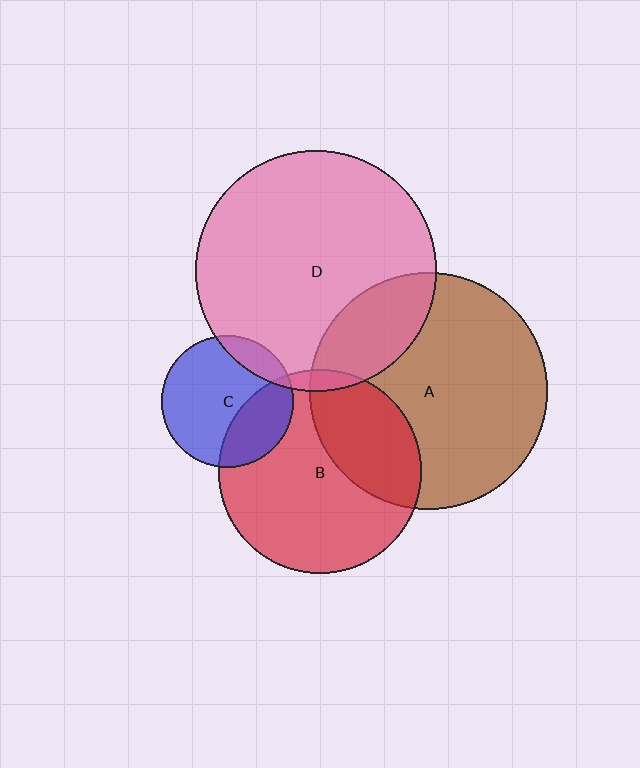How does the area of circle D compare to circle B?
Approximately 1.4 times.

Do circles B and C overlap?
Yes.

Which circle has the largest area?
Circle D (pink).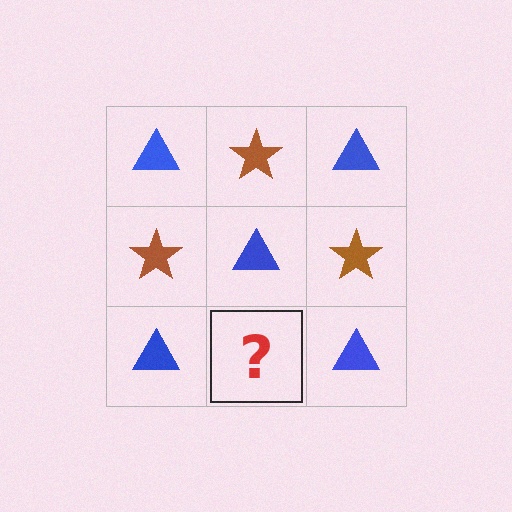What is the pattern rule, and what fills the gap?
The rule is that it alternates blue triangle and brown star in a checkerboard pattern. The gap should be filled with a brown star.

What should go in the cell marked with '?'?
The missing cell should contain a brown star.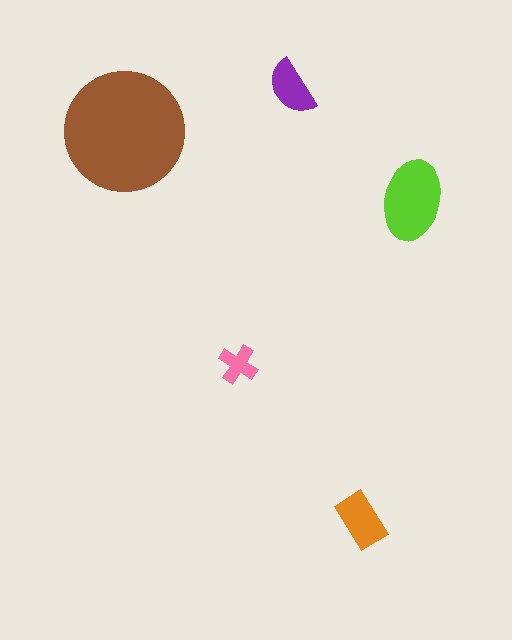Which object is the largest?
The brown circle.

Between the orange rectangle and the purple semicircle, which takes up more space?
The orange rectangle.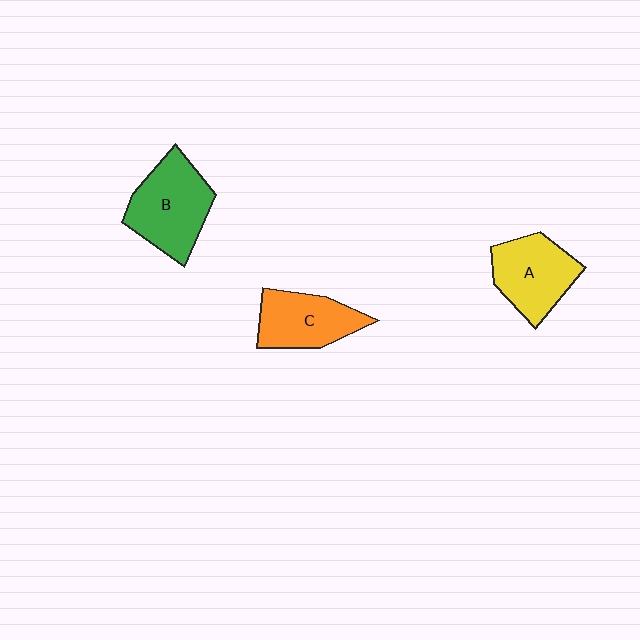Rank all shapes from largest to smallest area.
From largest to smallest: B (green), A (yellow), C (orange).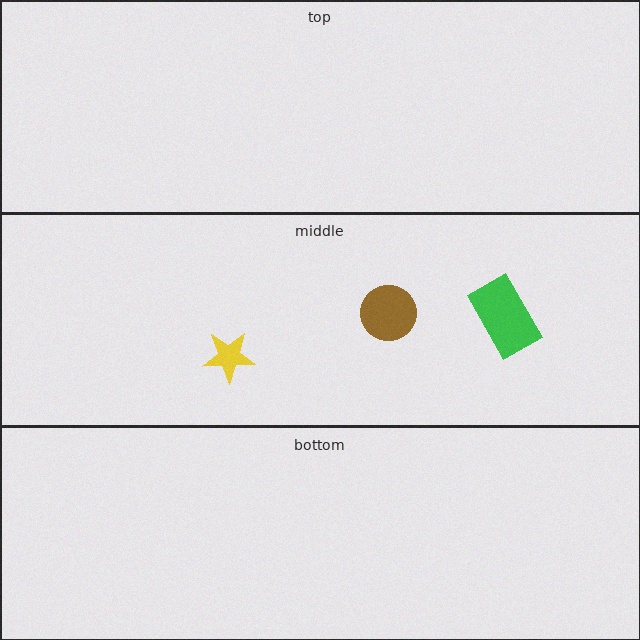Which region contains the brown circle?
The middle region.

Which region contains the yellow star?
The middle region.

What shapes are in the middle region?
The green rectangle, the brown circle, the yellow star.